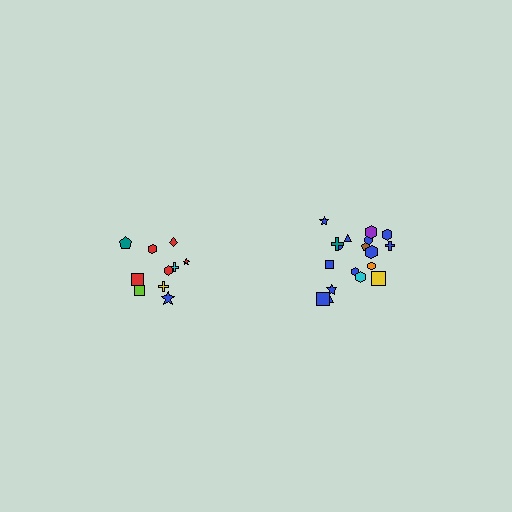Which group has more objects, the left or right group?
The right group.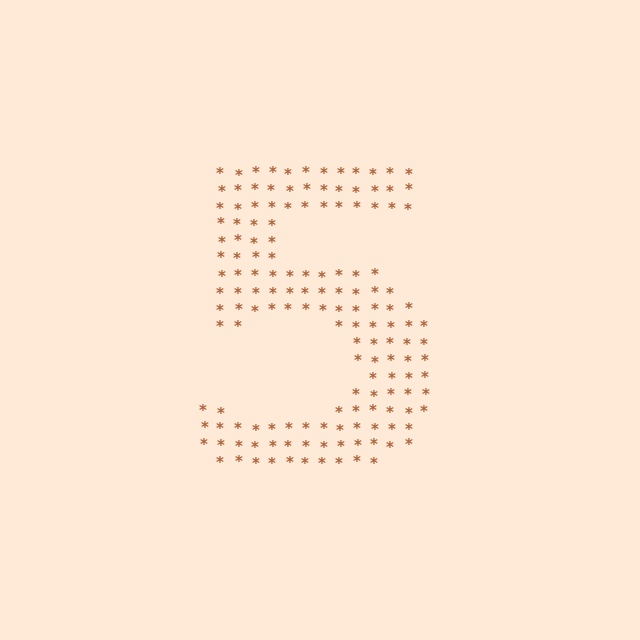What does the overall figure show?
The overall figure shows the digit 5.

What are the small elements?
The small elements are asterisks.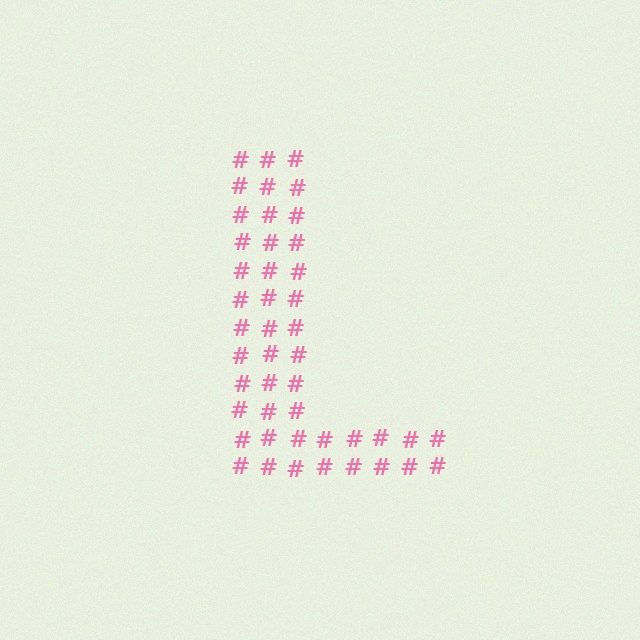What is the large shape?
The large shape is the letter L.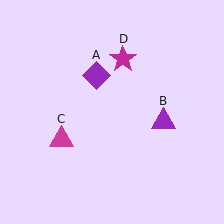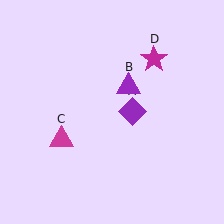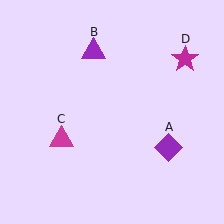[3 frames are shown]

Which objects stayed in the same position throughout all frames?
Magenta triangle (object C) remained stationary.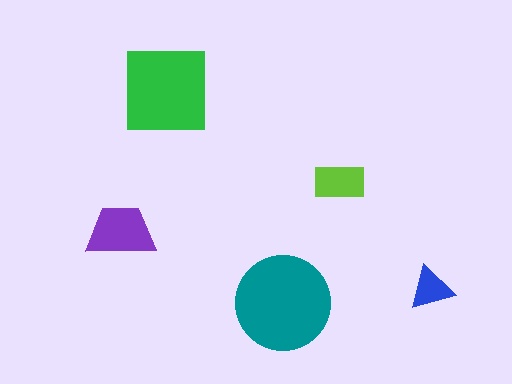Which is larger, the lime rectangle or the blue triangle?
The lime rectangle.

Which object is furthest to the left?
The purple trapezoid is leftmost.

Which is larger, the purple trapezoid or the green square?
The green square.